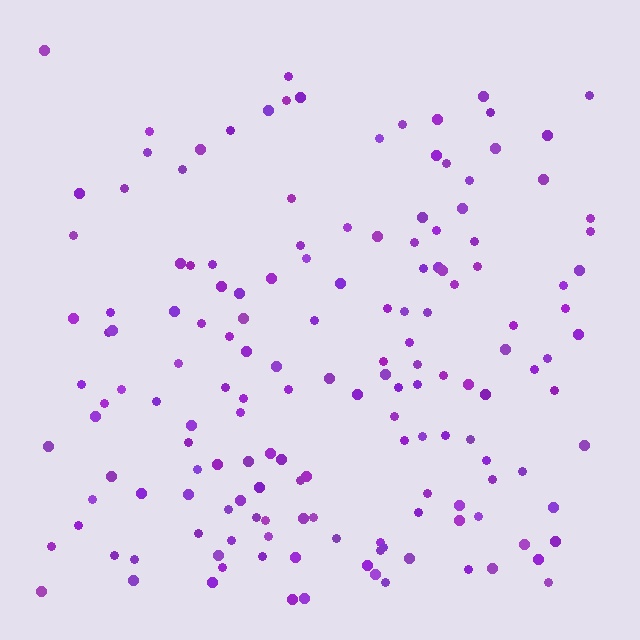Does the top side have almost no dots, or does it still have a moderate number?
Still a moderate number, just noticeably fewer than the bottom.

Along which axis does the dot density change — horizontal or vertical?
Vertical.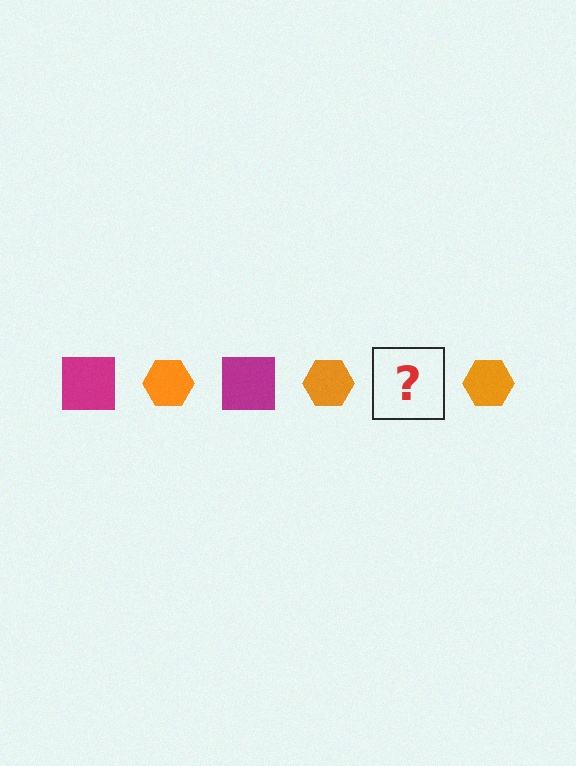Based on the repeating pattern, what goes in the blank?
The blank should be a magenta square.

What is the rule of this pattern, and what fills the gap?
The rule is that the pattern alternates between magenta square and orange hexagon. The gap should be filled with a magenta square.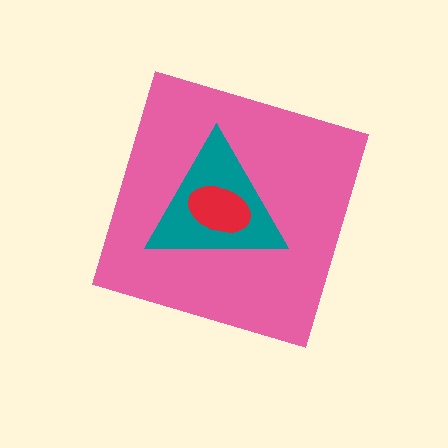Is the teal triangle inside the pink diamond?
Yes.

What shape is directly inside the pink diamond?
The teal triangle.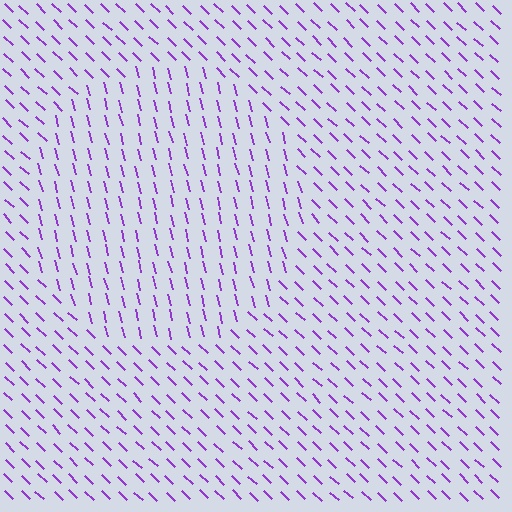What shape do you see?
I see a circle.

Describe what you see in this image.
The image is filled with small purple line segments. A circle region in the image has lines oriented differently from the surrounding lines, creating a visible texture boundary.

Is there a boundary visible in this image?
Yes, there is a texture boundary formed by a change in line orientation.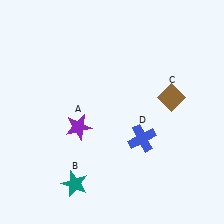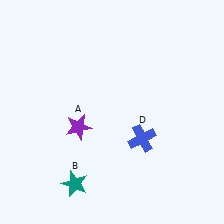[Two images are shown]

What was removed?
The brown diamond (C) was removed in Image 2.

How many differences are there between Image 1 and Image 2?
There is 1 difference between the two images.